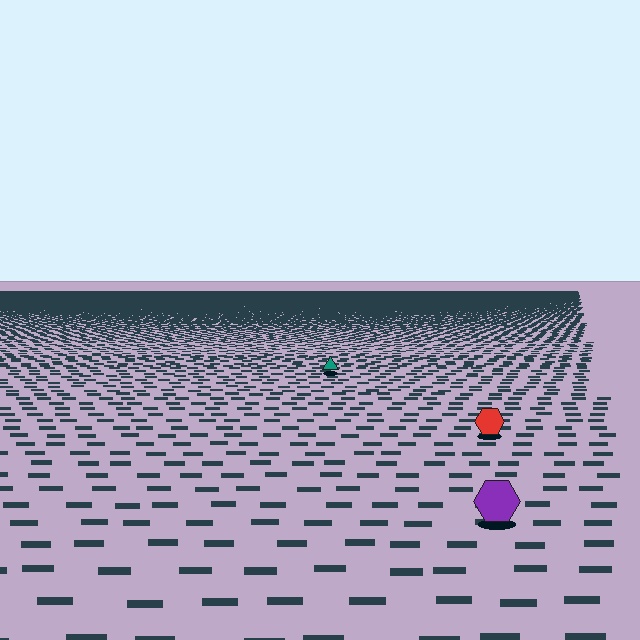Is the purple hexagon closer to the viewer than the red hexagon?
Yes. The purple hexagon is closer — you can tell from the texture gradient: the ground texture is coarser near it.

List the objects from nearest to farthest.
From nearest to farthest: the purple hexagon, the red hexagon, the teal triangle.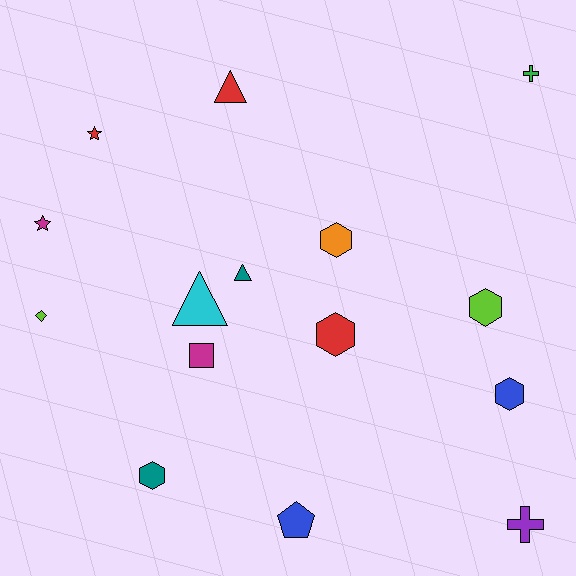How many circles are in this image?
There are no circles.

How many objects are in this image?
There are 15 objects.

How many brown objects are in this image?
There are no brown objects.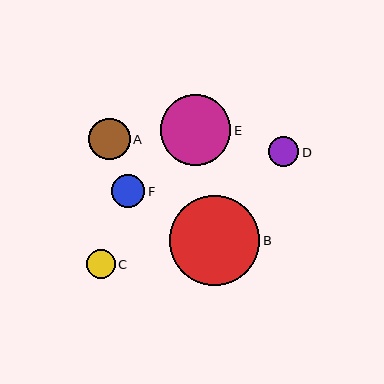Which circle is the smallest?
Circle C is the smallest with a size of approximately 29 pixels.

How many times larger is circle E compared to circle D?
Circle E is approximately 2.4 times the size of circle D.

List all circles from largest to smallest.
From largest to smallest: B, E, A, F, D, C.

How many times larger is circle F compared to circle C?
Circle F is approximately 1.2 times the size of circle C.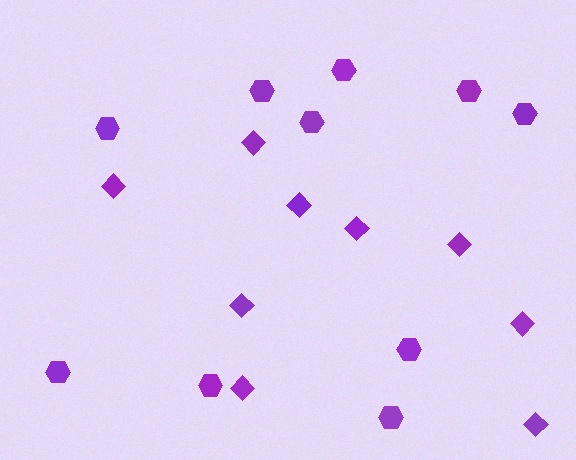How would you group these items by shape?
There are 2 groups: one group of hexagons (10) and one group of diamonds (9).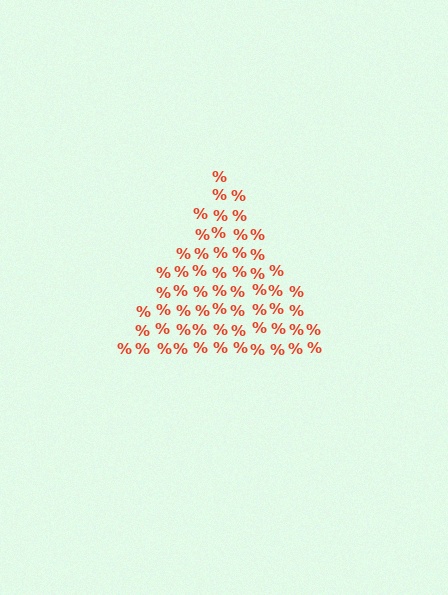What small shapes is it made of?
It is made of small percent signs.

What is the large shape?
The large shape is a triangle.